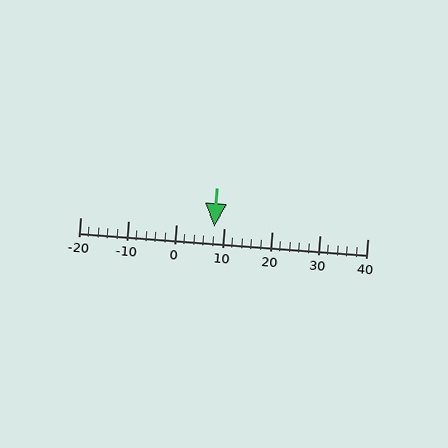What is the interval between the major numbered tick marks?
The major tick marks are spaced 10 units apart.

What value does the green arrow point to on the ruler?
The green arrow points to approximately 8.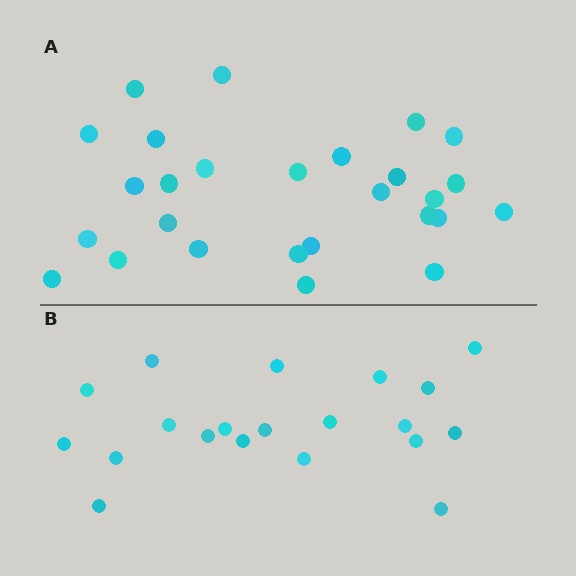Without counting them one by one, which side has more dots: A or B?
Region A (the top region) has more dots.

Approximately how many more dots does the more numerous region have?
Region A has roughly 8 or so more dots than region B.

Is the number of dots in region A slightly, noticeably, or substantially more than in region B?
Region A has noticeably more, but not dramatically so. The ratio is roughly 1.4 to 1.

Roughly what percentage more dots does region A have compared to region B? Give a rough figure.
About 35% more.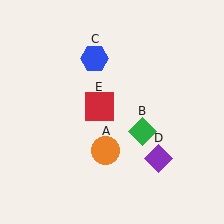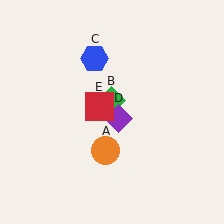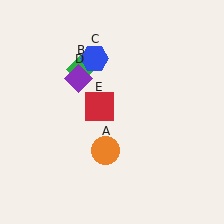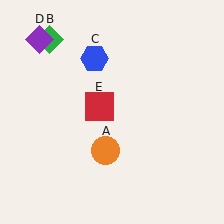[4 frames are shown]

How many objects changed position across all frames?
2 objects changed position: green diamond (object B), purple diamond (object D).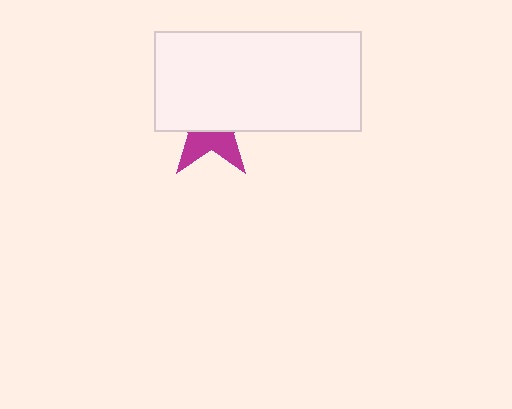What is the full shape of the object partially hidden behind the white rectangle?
The partially hidden object is a magenta star.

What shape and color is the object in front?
The object in front is a white rectangle.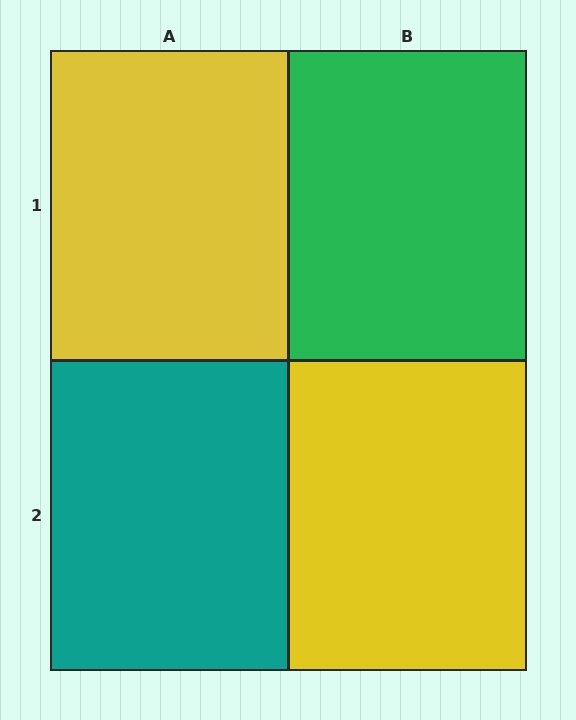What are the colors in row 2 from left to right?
Teal, yellow.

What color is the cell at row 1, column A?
Yellow.